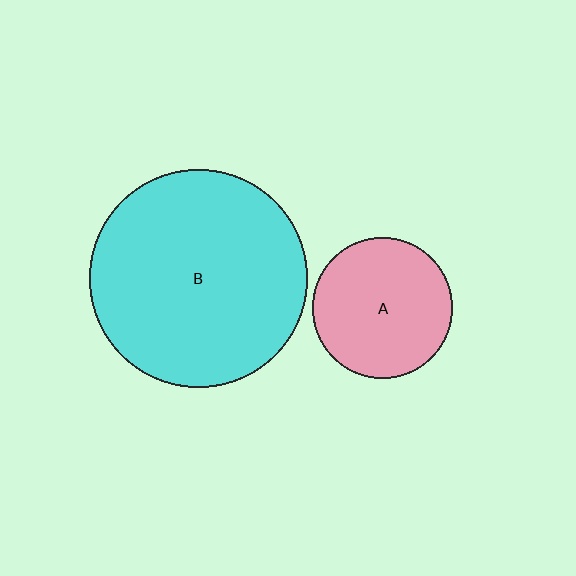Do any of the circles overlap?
No, none of the circles overlap.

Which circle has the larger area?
Circle B (cyan).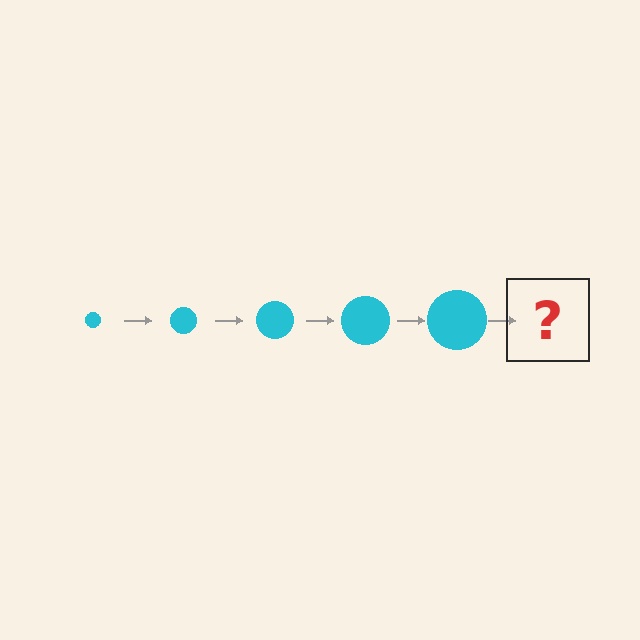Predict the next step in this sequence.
The next step is a cyan circle, larger than the previous one.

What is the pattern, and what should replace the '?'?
The pattern is that the circle gets progressively larger each step. The '?' should be a cyan circle, larger than the previous one.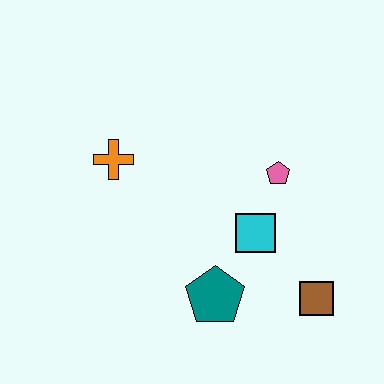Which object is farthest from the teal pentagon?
The orange cross is farthest from the teal pentagon.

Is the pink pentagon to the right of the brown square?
No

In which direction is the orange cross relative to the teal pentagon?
The orange cross is above the teal pentagon.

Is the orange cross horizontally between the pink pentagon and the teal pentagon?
No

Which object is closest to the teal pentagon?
The cyan square is closest to the teal pentagon.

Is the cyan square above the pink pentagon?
No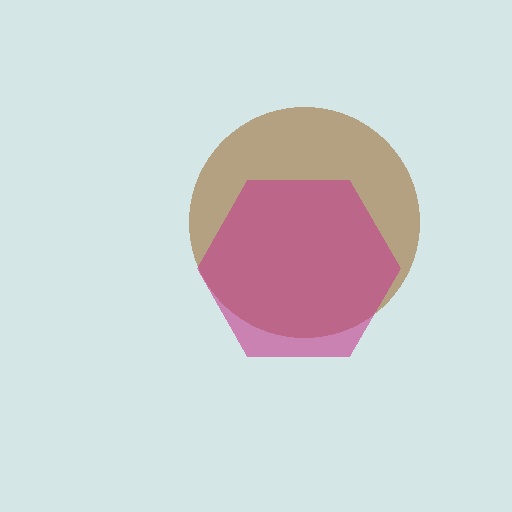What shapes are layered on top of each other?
The layered shapes are: a brown circle, a magenta hexagon.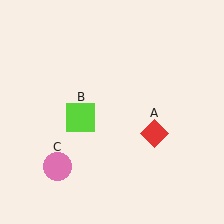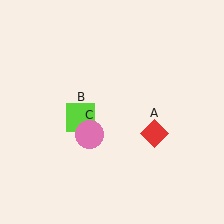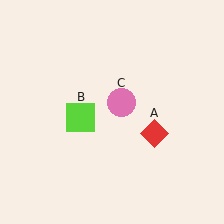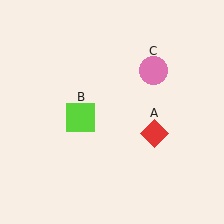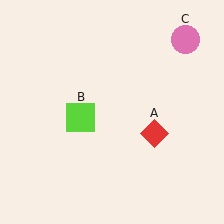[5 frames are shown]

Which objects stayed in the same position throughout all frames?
Red diamond (object A) and lime square (object B) remained stationary.